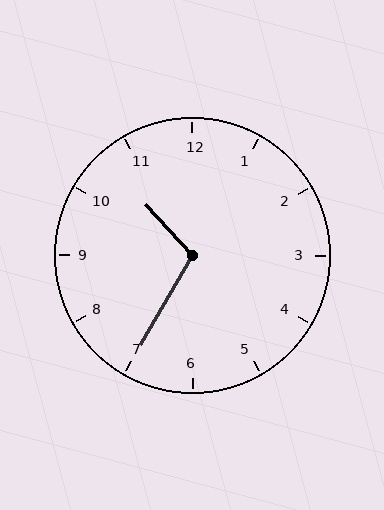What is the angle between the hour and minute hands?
Approximately 108 degrees.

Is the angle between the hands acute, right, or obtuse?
It is obtuse.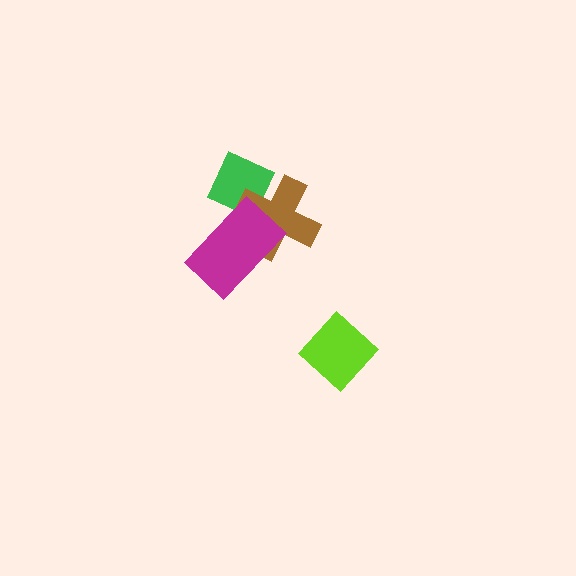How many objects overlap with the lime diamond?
0 objects overlap with the lime diamond.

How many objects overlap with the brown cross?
2 objects overlap with the brown cross.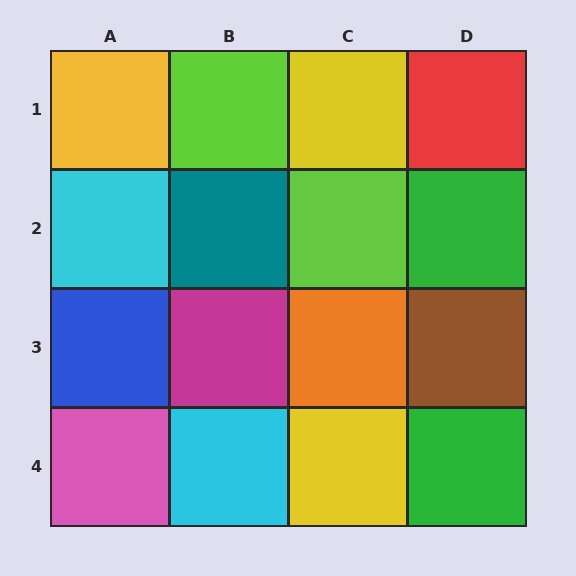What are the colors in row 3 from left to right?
Blue, magenta, orange, brown.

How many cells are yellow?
3 cells are yellow.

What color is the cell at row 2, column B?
Teal.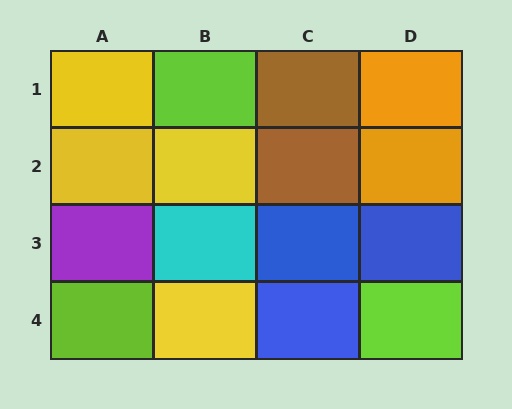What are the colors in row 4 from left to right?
Lime, yellow, blue, lime.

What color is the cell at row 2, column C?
Brown.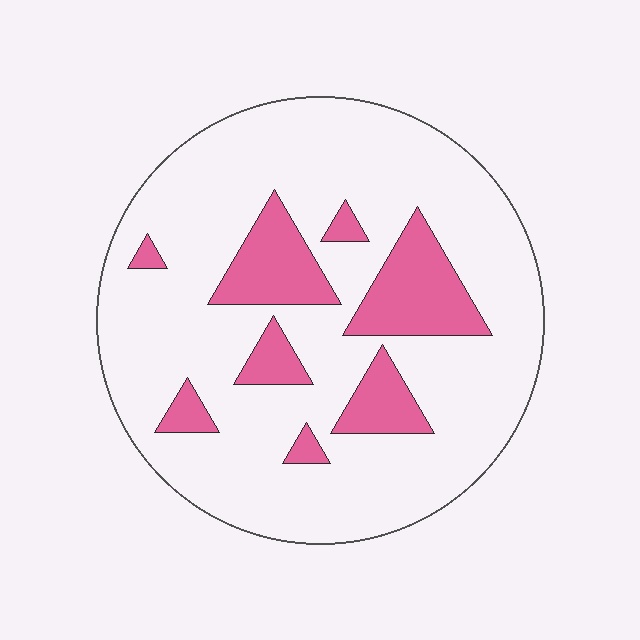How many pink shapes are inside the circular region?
8.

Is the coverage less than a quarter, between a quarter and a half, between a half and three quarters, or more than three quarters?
Less than a quarter.